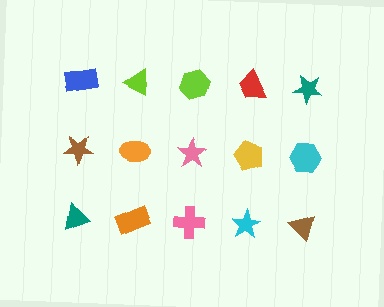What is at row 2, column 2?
An orange ellipse.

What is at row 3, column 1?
A teal triangle.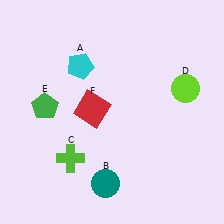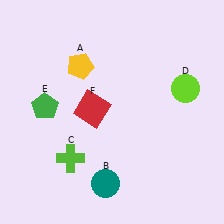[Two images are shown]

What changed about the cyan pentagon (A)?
In Image 1, A is cyan. In Image 2, it changed to yellow.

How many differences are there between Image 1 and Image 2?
There is 1 difference between the two images.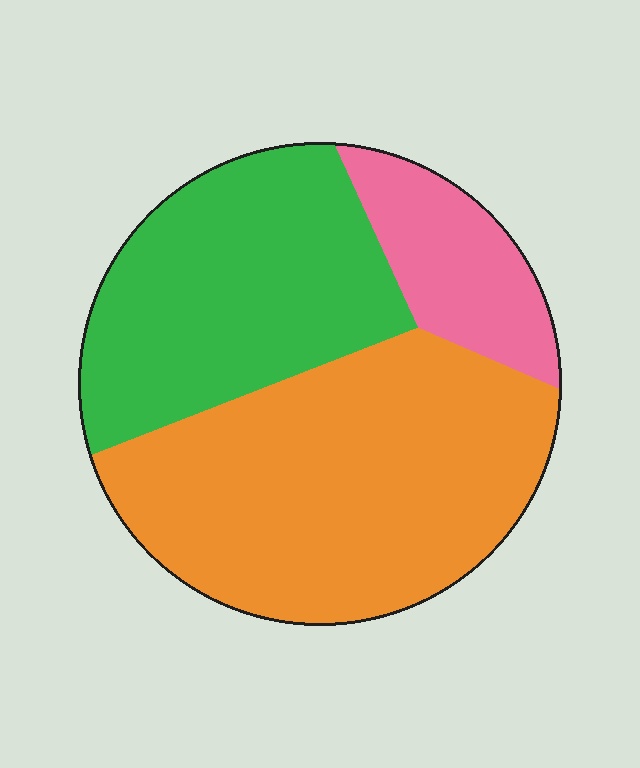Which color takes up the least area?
Pink, at roughly 15%.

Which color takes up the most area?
Orange, at roughly 50%.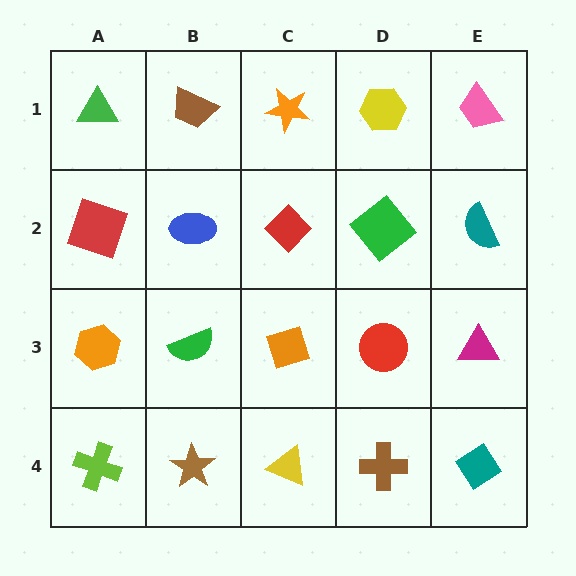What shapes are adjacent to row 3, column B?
A blue ellipse (row 2, column B), a brown star (row 4, column B), an orange hexagon (row 3, column A), an orange diamond (row 3, column C).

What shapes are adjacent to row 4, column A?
An orange hexagon (row 3, column A), a brown star (row 4, column B).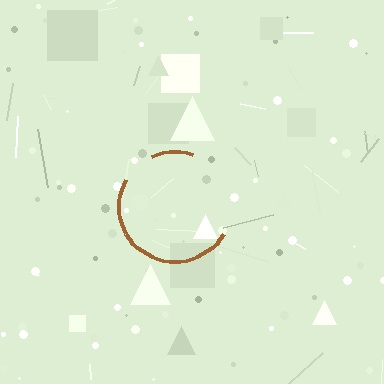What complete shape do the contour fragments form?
The contour fragments form a circle.